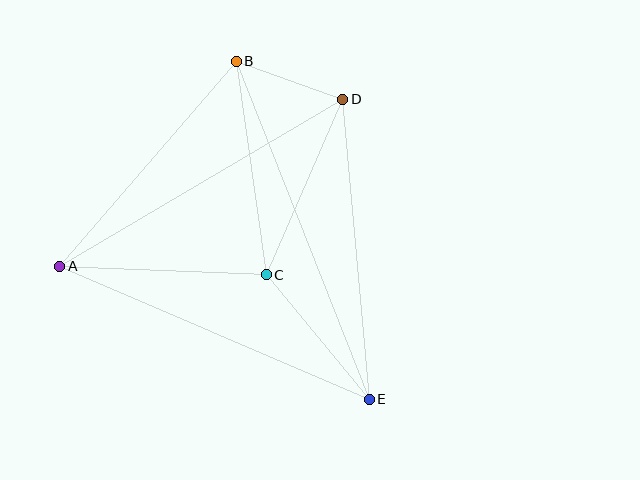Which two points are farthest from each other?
Points B and E are farthest from each other.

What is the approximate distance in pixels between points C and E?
The distance between C and E is approximately 161 pixels.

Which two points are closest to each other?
Points B and D are closest to each other.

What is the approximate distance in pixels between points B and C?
The distance between B and C is approximately 216 pixels.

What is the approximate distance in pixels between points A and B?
The distance between A and B is approximately 270 pixels.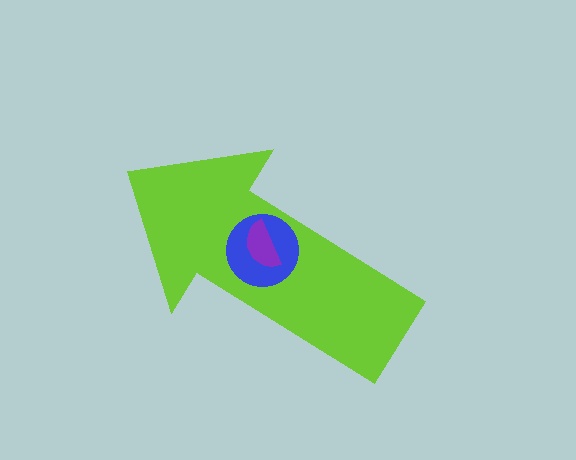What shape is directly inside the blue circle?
The purple semicircle.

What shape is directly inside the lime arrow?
The blue circle.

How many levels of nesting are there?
3.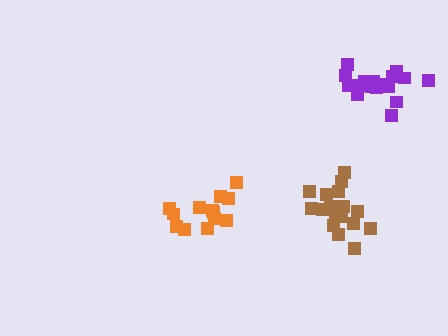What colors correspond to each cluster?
The clusters are colored: orange, brown, purple.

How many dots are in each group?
Group 1: 13 dots, Group 2: 19 dots, Group 3: 17 dots (49 total).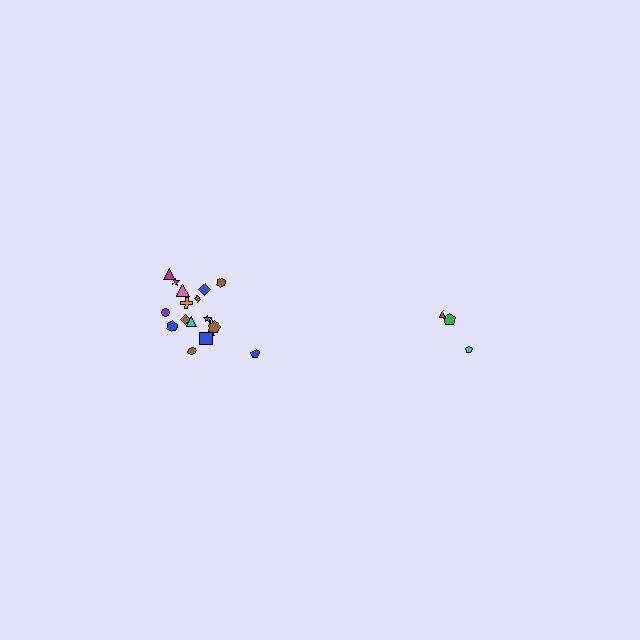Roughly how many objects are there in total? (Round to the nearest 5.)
Roughly 20 objects in total.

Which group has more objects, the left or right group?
The left group.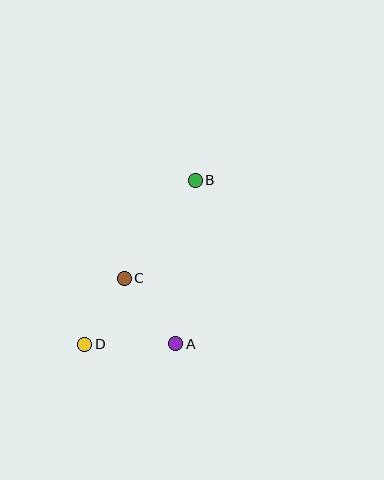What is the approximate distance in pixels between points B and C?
The distance between B and C is approximately 121 pixels.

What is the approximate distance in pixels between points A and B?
The distance between A and B is approximately 165 pixels.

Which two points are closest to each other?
Points C and D are closest to each other.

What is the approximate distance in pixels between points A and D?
The distance between A and D is approximately 91 pixels.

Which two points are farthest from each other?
Points B and D are farthest from each other.